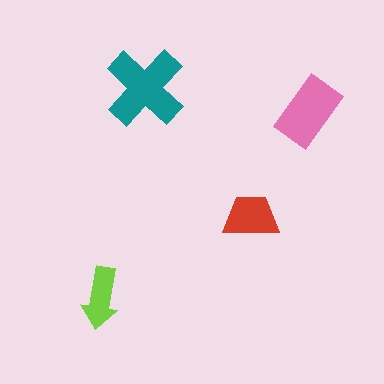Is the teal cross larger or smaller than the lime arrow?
Larger.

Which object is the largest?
The teal cross.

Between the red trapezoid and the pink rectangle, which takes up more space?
The pink rectangle.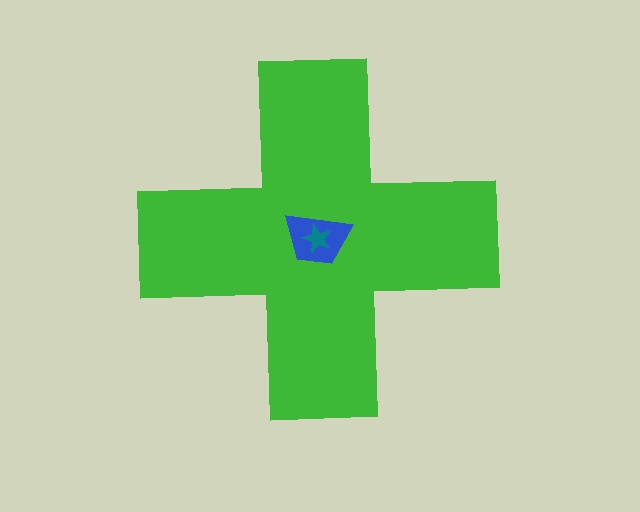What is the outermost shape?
The green cross.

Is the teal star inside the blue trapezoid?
Yes.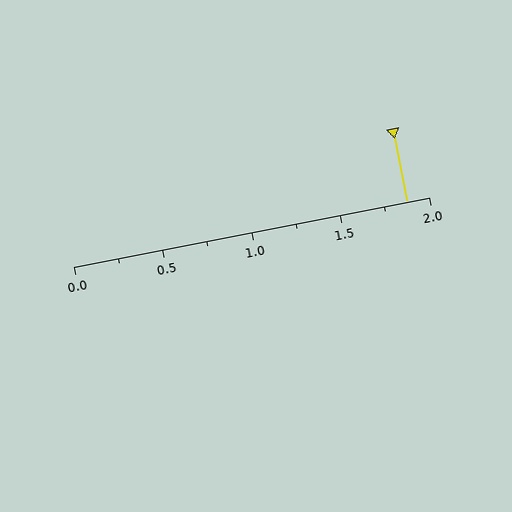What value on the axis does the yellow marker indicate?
The marker indicates approximately 1.88.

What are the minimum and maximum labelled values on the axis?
The axis runs from 0.0 to 2.0.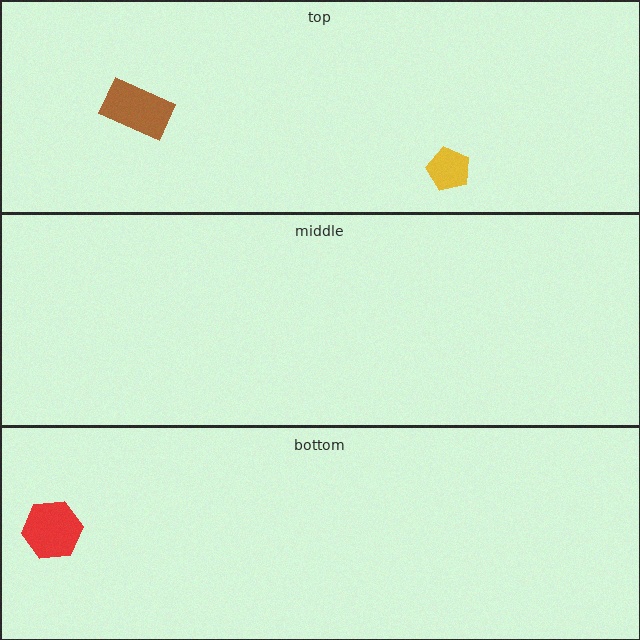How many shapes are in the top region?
2.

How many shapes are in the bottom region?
1.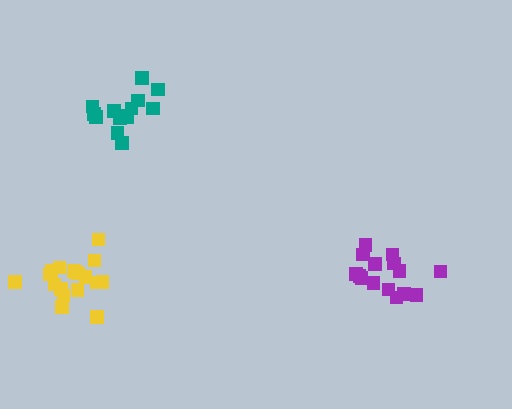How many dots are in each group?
Group 1: 18 dots, Group 2: 15 dots, Group 3: 14 dots (47 total).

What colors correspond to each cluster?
The clusters are colored: yellow, purple, teal.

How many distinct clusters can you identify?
There are 3 distinct clusters.